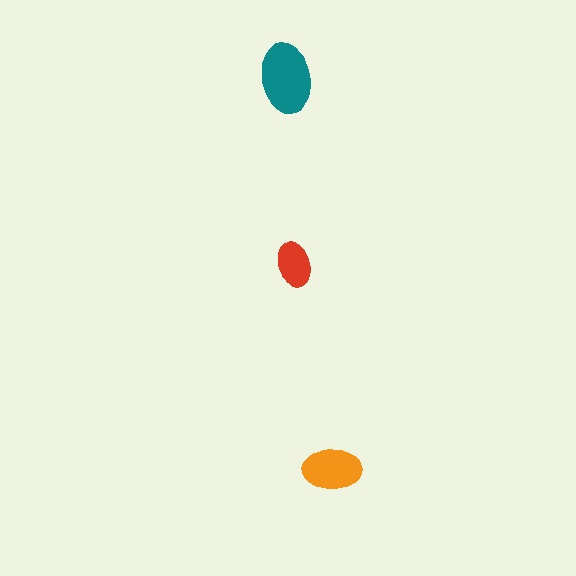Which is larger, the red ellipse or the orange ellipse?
The orange one.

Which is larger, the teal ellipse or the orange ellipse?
The teal one.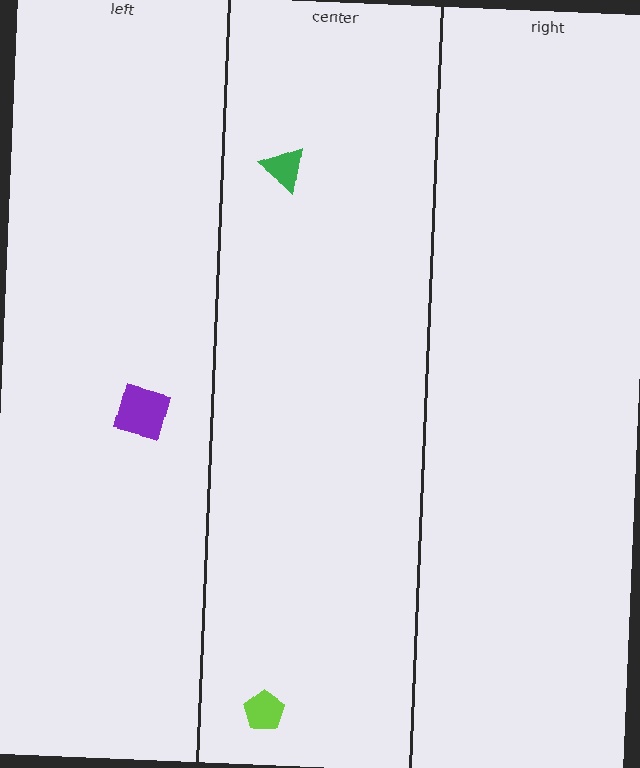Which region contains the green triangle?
The center region.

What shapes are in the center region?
The green triangle, the lime pentagon.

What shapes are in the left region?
The purple diamond.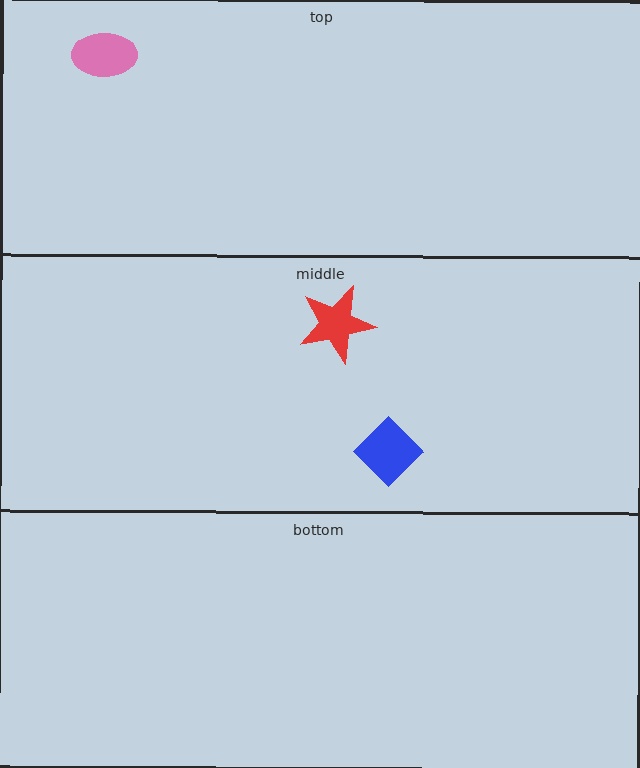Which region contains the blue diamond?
The middle region.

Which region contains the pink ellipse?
The top region.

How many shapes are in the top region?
1.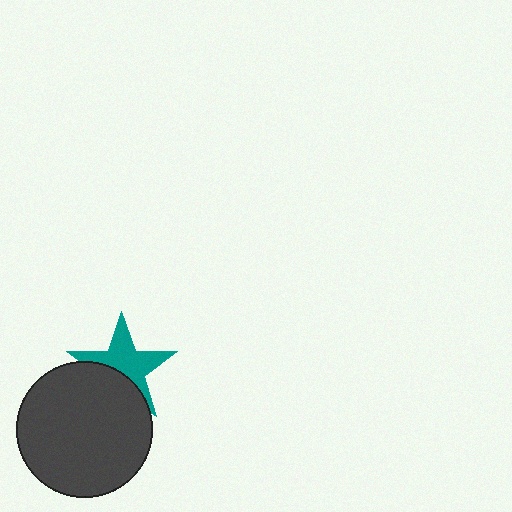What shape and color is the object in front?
The object in front is a dark gray circle.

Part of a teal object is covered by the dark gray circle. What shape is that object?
It is a star.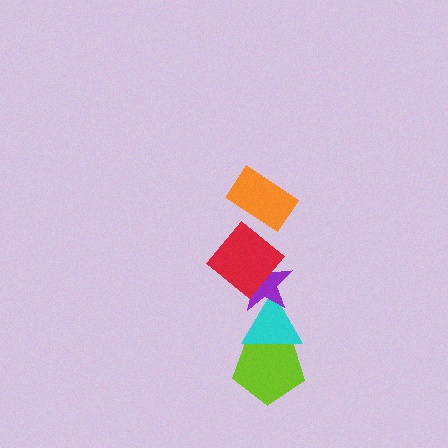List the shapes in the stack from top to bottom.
From top to bottom: the orange rectangle, the red diamond, the purple star, the cyan triangle, the lime pentagon.